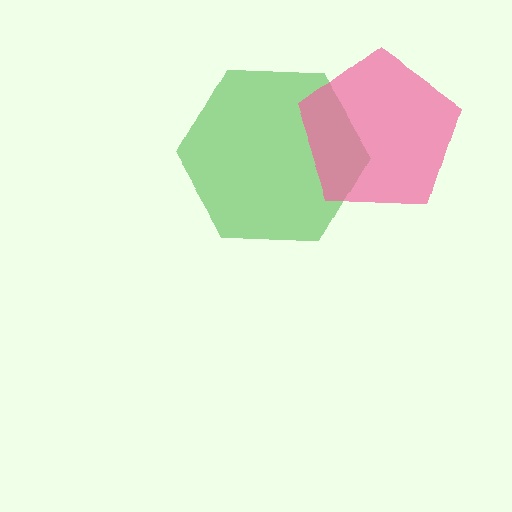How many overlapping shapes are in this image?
There are 2 overlapping shapes in the image.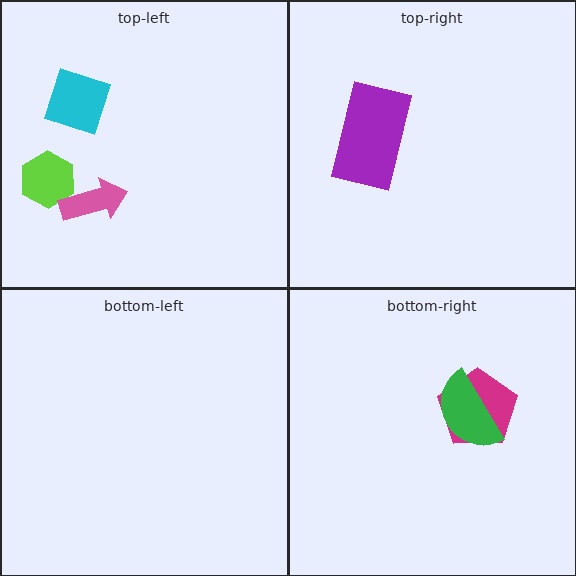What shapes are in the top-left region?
The cyan diamond, the lime hexagon, the pink arrow.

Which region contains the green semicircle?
The bottom-right region.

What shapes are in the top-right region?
The purple rectangle.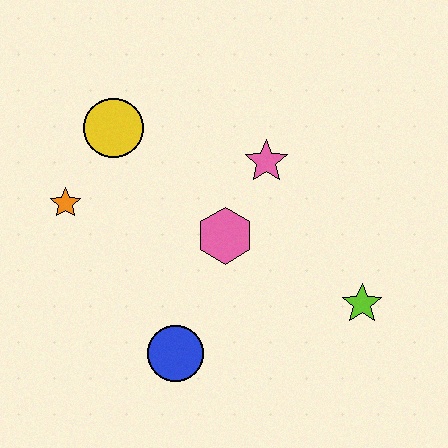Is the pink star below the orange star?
No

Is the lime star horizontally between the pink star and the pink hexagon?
No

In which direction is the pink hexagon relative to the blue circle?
The pink hexagon is above the blue circle.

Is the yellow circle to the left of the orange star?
No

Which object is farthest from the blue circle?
The yellow circle is farthest from the blue circle.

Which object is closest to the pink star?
The pink hexagon is closest to the pink star.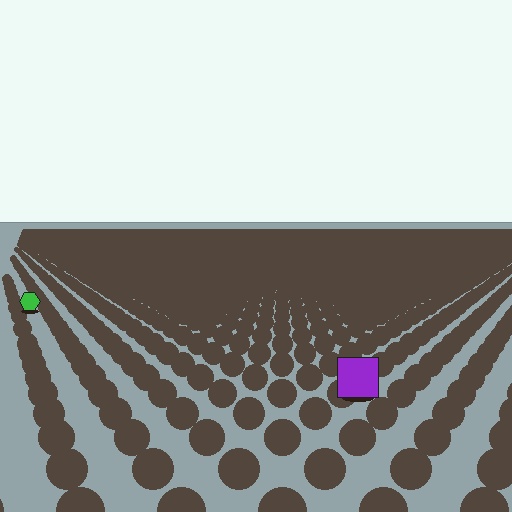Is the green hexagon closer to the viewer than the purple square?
No. The purple square is closer — you can tell from the texture gradient: the ground texture is coarser near it.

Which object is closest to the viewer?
The purple square is closest. The texture marks near it are larger and more spread out.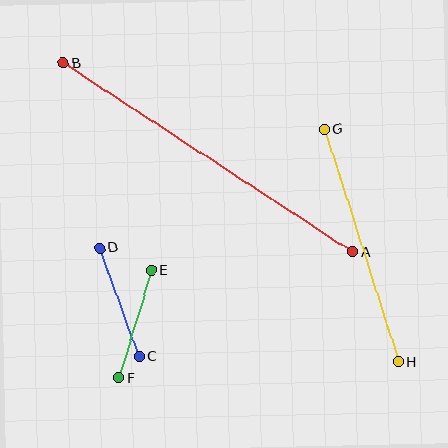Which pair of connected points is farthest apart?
Points A and B are farthest apart.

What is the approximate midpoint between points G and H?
The midpoint is at approximately (361, 246) pixels.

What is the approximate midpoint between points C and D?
The midpoint is at approximately (119, 302) pixels.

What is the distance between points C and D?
The distance is approximately 115 pixels.